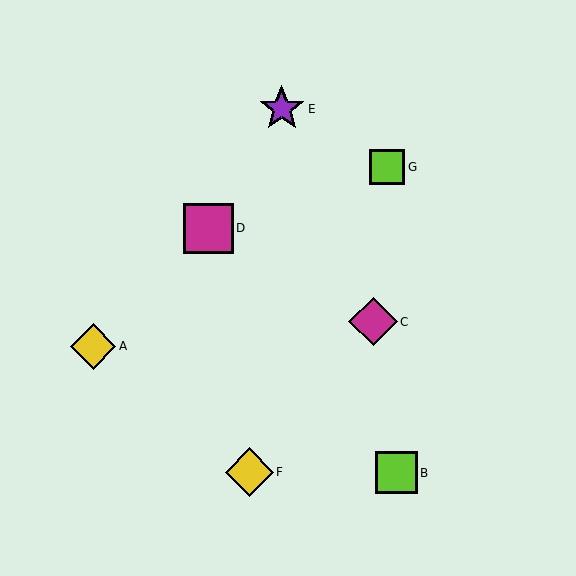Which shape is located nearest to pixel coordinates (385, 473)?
The lime square (labeled B) at (396, 473) is nearest to that location.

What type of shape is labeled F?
Shape F is a yellow diamond.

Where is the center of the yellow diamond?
The center of the yellow diamond is at (93, 346).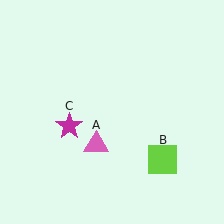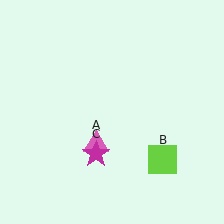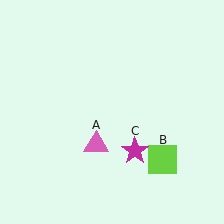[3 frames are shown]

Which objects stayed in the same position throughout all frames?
Pink triangle (object A) and lime square (object B) remained stationary.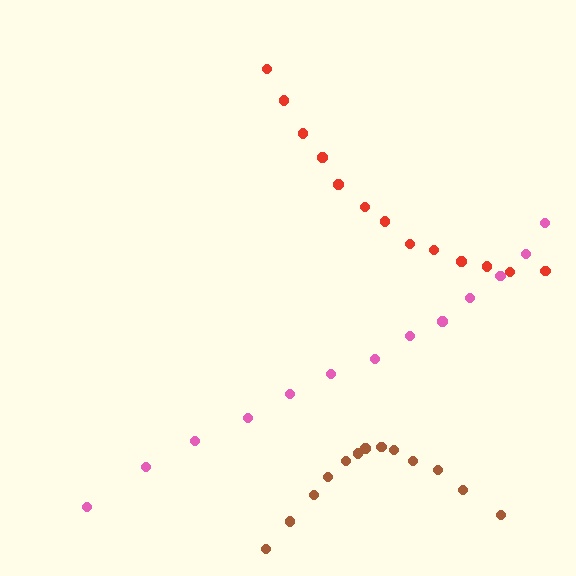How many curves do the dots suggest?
There are 3 distinct paths.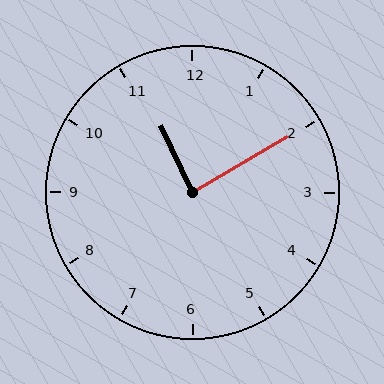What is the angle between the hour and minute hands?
Approximately 85 degrees.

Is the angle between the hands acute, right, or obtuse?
It is right.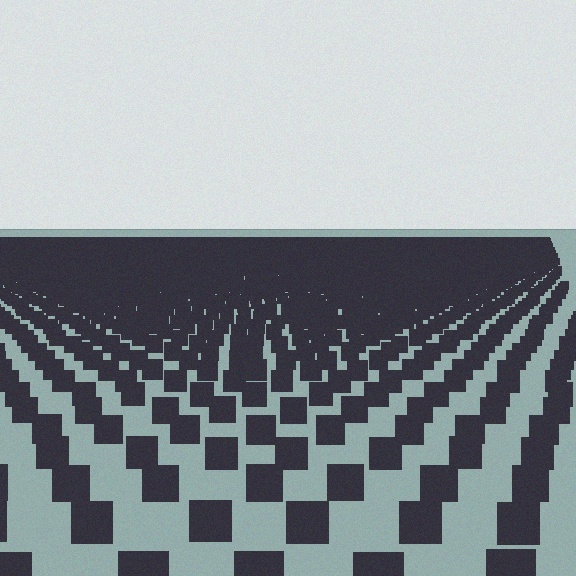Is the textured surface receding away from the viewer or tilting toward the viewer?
The surface is receding away from the viewer. Texture elements get smaller and denser toward the top.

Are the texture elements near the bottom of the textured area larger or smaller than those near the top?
Larger. Near the bottom, elements are closer to the viewer and appear at a bigger on-screen size.